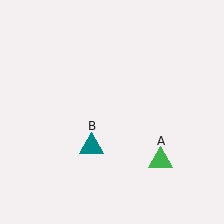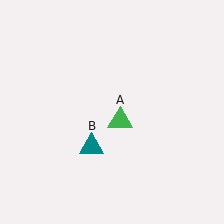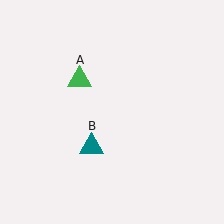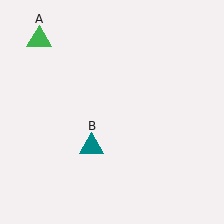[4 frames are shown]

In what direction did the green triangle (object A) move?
The green triangle (object A) moved up and to the left.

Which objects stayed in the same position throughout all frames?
Teal triangle (object B) remained stationary.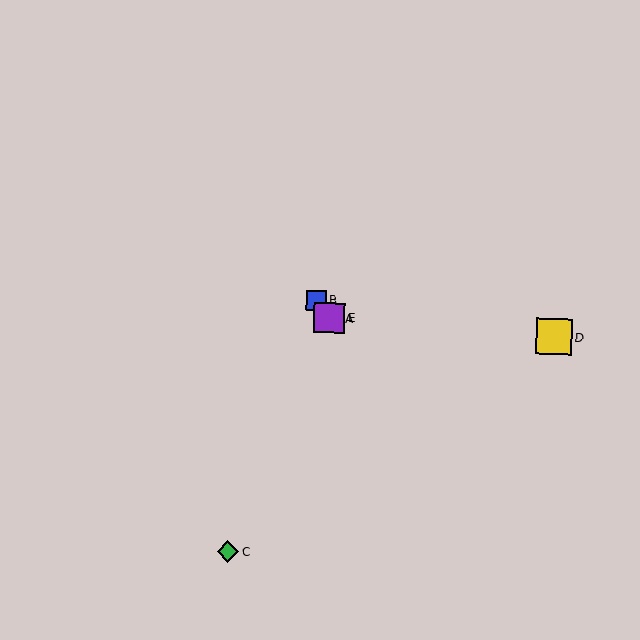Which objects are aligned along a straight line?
Objects A, B, E are aligned along a straight line.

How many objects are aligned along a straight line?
3 objects (A, B, E) are aligned along a straight line.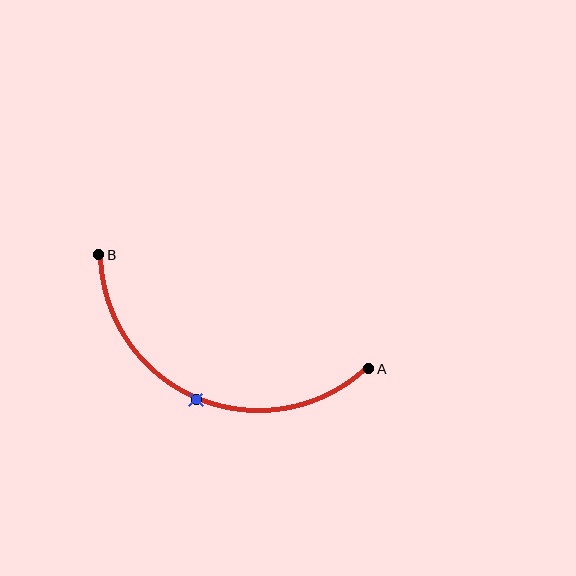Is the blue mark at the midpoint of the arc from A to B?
Yes. The blue mark lies on the arc at equal arc-length from both A and B — it is the arc midpoint.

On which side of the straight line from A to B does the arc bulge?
The arc bulges below the straight line connecting A and B.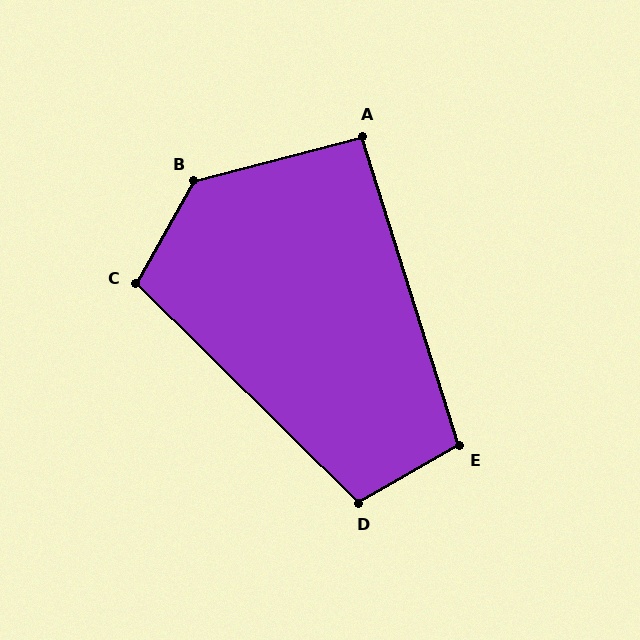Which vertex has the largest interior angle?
B, at approximately 134 degrees.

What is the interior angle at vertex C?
Approximately 105 degrees (obtuse).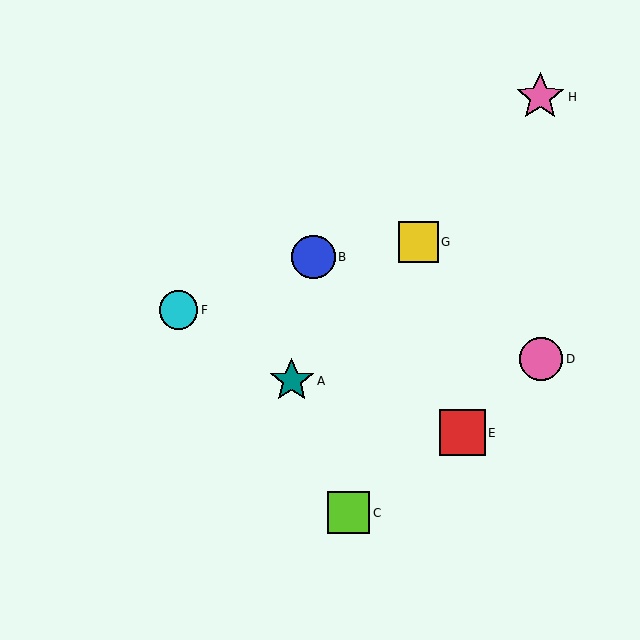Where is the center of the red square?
The center of the red square is at (462, 433).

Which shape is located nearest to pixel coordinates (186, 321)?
The cyan circle (labeled F) at (179, 310) is nearest to that location.